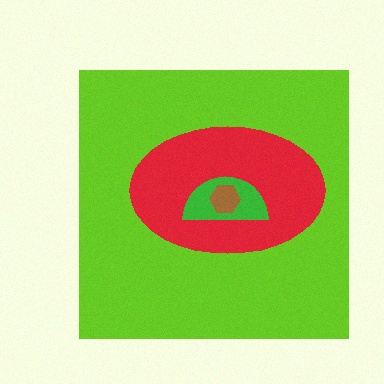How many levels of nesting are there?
4.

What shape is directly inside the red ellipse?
The green semicircle.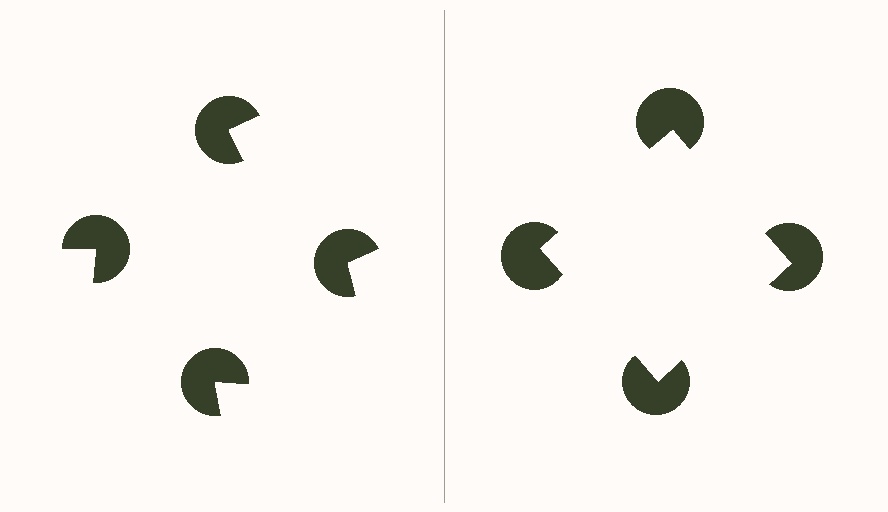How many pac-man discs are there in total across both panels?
8 — 4 on each side.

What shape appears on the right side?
An illusory square.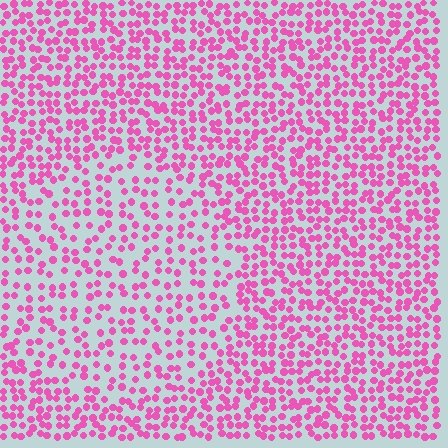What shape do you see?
I see a circle.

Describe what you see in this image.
The image contains small pink elements arranged at two different densities. A circle-shaped region is visible where the elements are less densely packed than the surrounding area.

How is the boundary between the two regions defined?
The boundary is defined by a change in element density (approximately 1.7x ratio). All elements are the same color, size, and shape.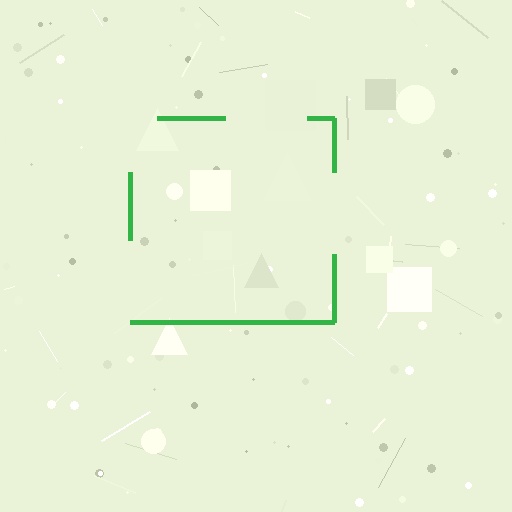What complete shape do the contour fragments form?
The contour fragments form a square.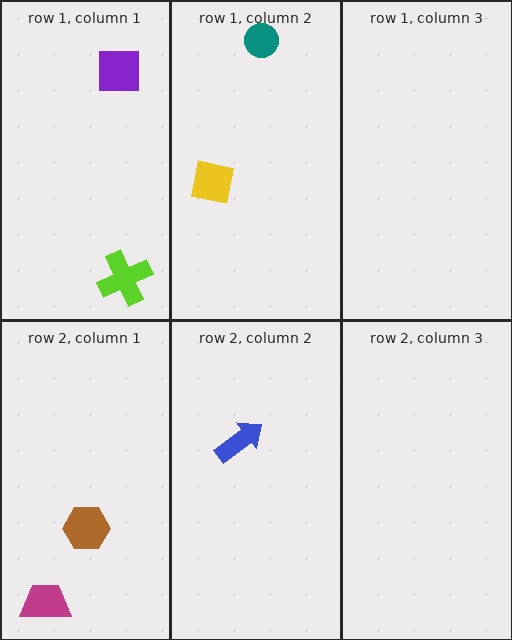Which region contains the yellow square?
The row 1, column 2 region.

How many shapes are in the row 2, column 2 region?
1.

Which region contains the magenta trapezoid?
The row 2, column 1 region.